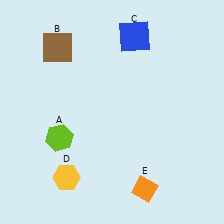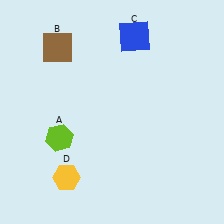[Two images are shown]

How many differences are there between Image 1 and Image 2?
There is 1 difference between the two images.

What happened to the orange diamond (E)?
The orange diamond (E) was removed in Image 2. It was in the bottom-right area of Image 1.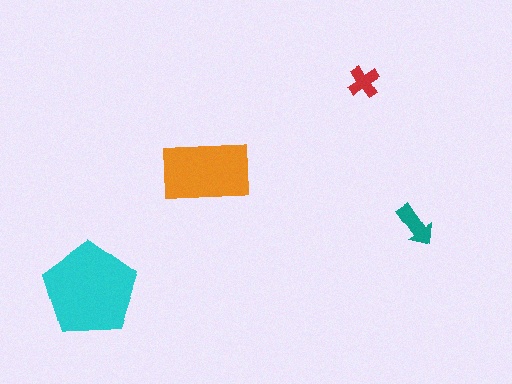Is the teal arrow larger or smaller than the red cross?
Larger.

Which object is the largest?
The cyan pentagon.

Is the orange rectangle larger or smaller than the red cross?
Larger.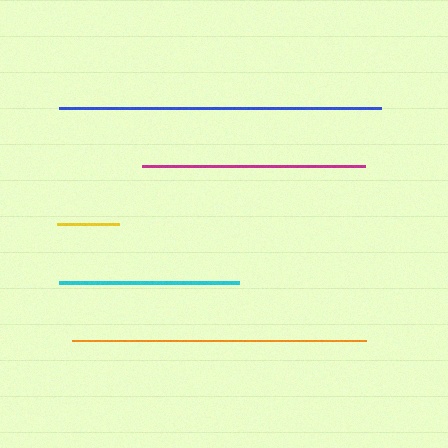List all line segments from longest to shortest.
From longest to shortest: blue, orange, magenta, cyan, yellow.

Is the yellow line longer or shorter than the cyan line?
The cyan line is longer than the yellow line.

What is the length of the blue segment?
The blue segment is approximately 322 pixels long.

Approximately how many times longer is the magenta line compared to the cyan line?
The magenta line is approximately 1.2 times the length of the cyan line.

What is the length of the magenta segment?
The magenta segment is approximately 222 pixels long.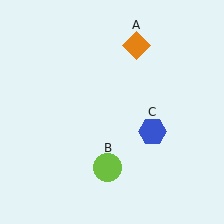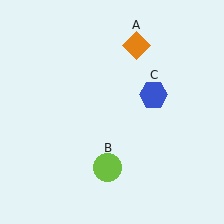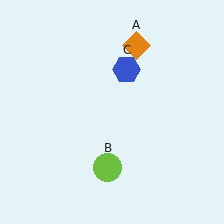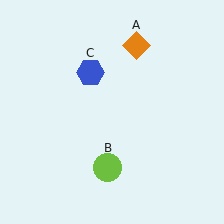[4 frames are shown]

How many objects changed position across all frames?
1 object changed position: blue hexagon (object C).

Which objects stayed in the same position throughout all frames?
Orange diamond (object A) and lime circle (object B) remained stationary.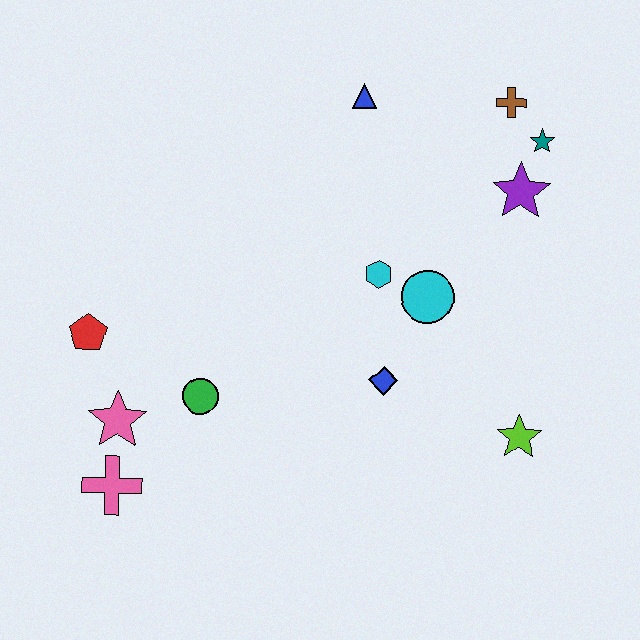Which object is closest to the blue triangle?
The brown cross is closest to the blue triangle.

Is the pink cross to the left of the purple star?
Yes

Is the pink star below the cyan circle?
Yes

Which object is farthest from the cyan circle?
The pink cross is farthest from the cyan circle.